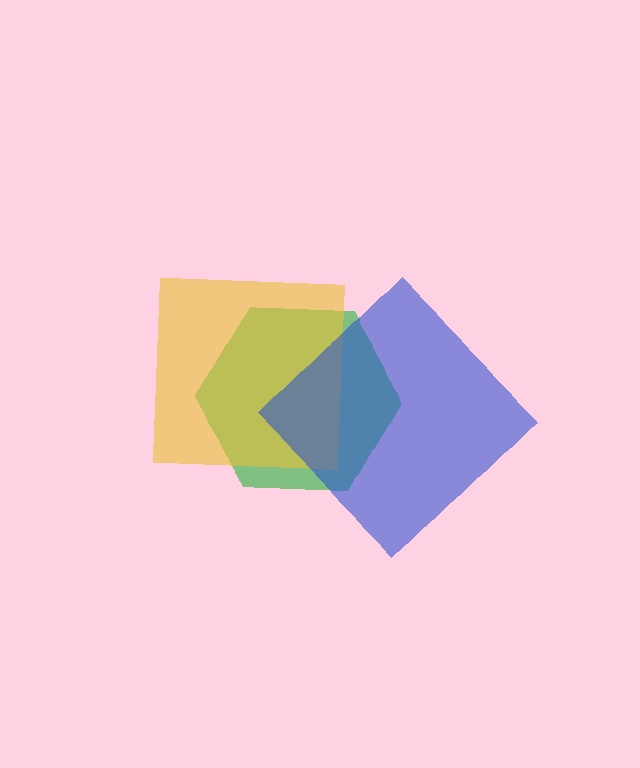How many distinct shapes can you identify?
There are 3 distinct shapes: a green hexagon, a yellow square, a blue diamond.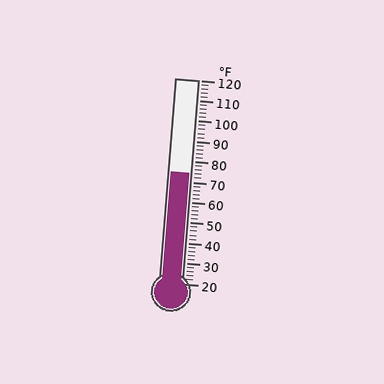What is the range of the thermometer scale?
The thermometer scale ranges from 20°F to 120°F.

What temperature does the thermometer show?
The thermometer shows approximately 74°F.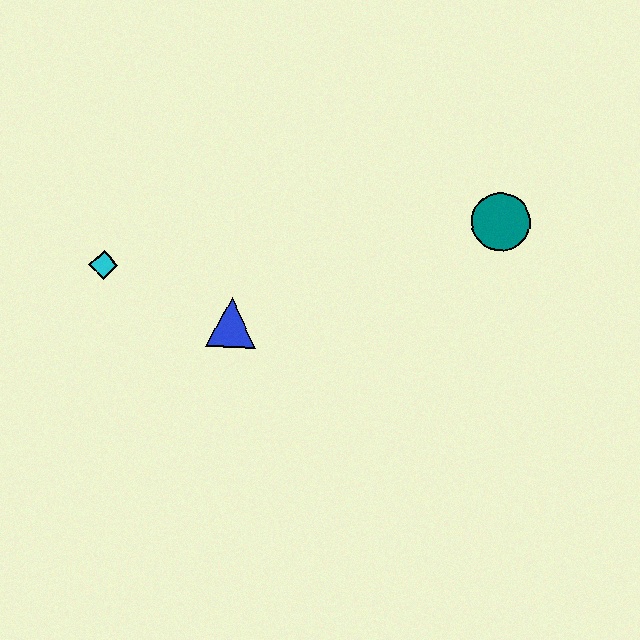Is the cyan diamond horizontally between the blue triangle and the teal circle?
No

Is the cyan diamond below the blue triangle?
No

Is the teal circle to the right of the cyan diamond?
Yes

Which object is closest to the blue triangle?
The cyan diamond is closest to the blue triangle.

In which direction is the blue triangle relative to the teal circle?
The blue triangle is to the left of the teal circle.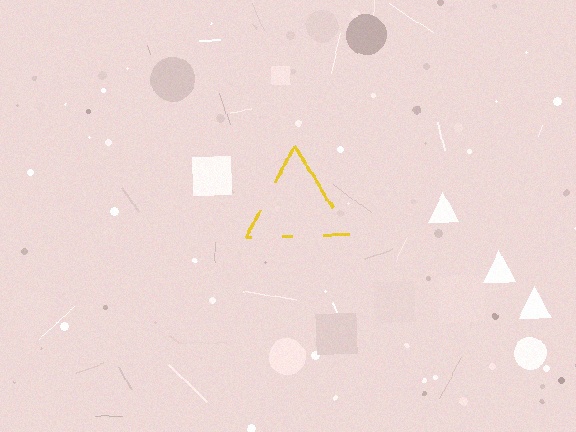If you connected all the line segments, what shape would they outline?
They would outline a triangle.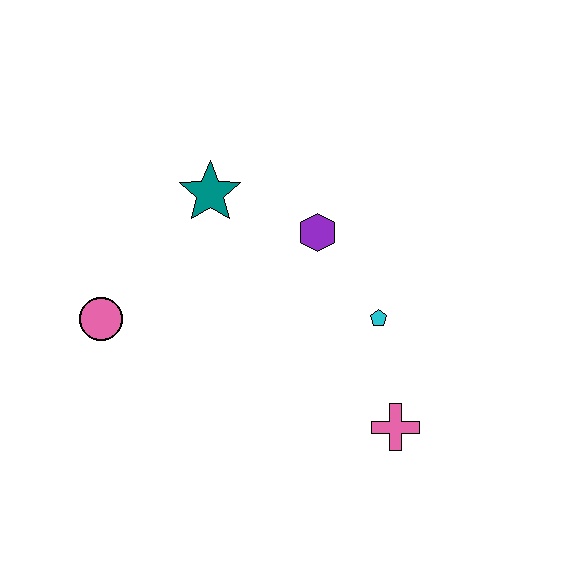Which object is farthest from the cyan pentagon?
The pink circle is farthest from the cyan pentagon.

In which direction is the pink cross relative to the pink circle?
The pink cross is to the right of the pink circle.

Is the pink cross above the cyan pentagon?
No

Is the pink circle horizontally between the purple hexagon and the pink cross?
No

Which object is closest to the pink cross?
The cyan pentagon is closest to the pink cross.